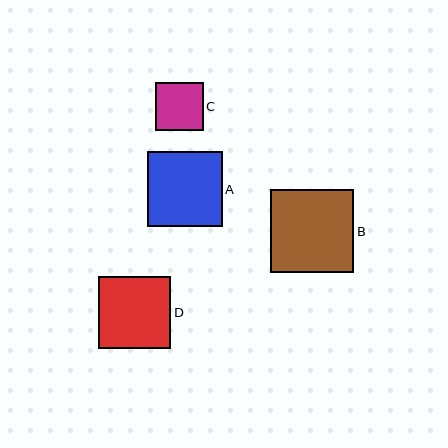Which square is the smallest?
Square C is the smallest with a size of approximately 48 pixels.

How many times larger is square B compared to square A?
Square B is approximately 1.1 times the size of square A.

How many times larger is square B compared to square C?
Square B is approximately 1.7 times the size of square C.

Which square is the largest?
Square B is the largest with a size of approximately 83 pixels.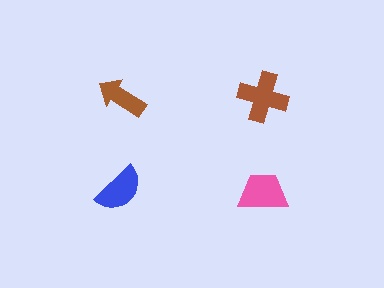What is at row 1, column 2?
A brown cross.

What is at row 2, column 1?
A blue semicircle.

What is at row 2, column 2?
A pink trapezoid.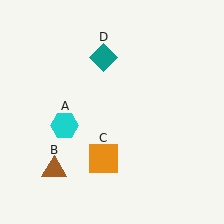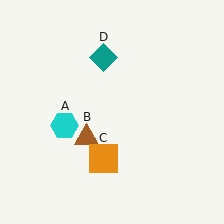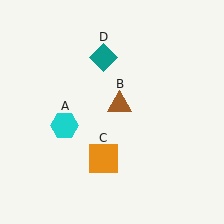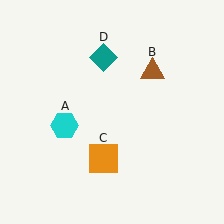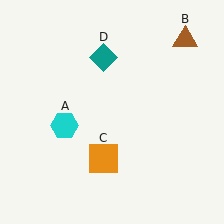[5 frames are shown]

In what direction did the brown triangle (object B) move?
The brown triangle (object B) moved up and to the right.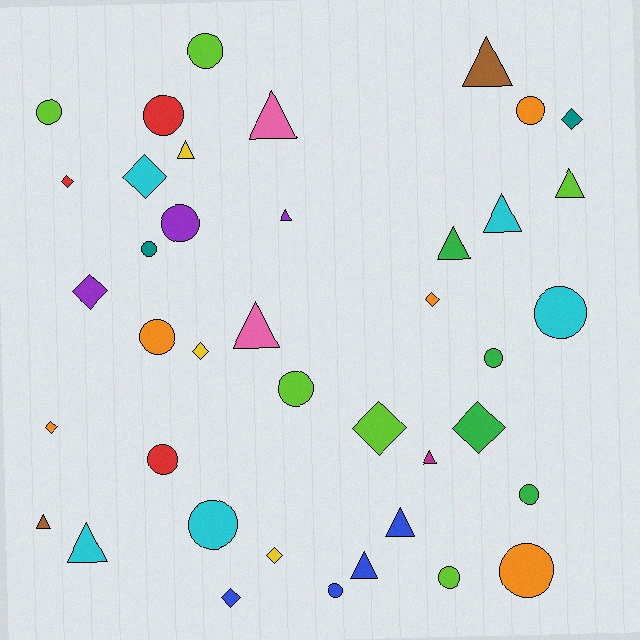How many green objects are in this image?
There are 4 green objects.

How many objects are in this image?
There are 40 objects.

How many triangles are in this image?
There are 13 triangles.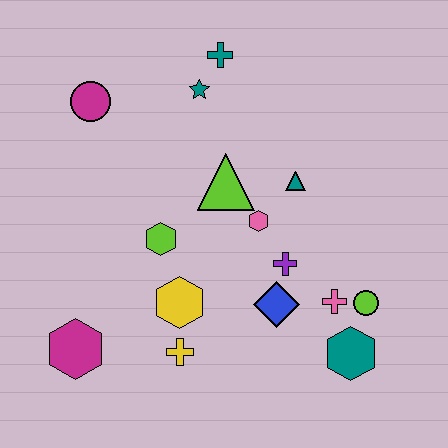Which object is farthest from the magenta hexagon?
The teal cross is farthest from the magenta hexagon.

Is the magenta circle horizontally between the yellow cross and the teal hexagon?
No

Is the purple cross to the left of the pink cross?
Yes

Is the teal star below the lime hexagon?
No